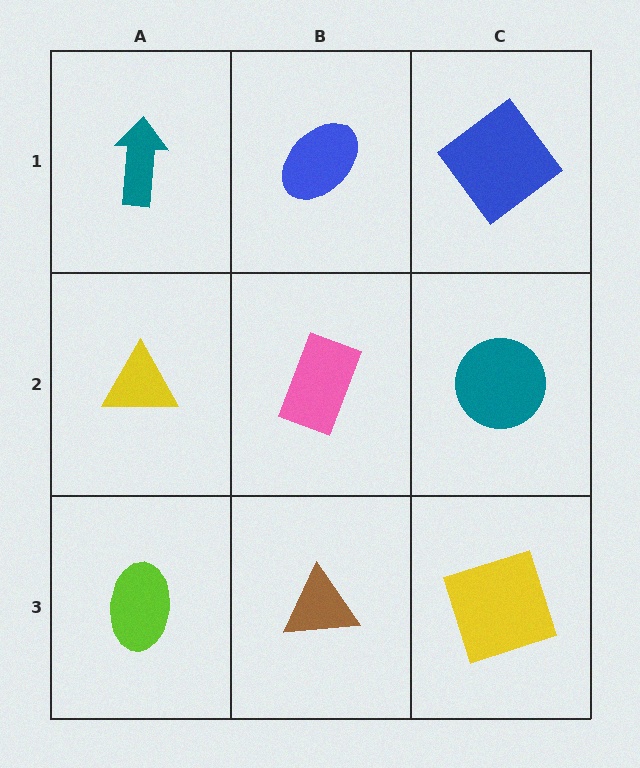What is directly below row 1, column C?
A teal circle.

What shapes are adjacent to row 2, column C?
A blue diamond (row 1, column C), a yellow square (row 3, column C), a pink rectangle (row 2, column B).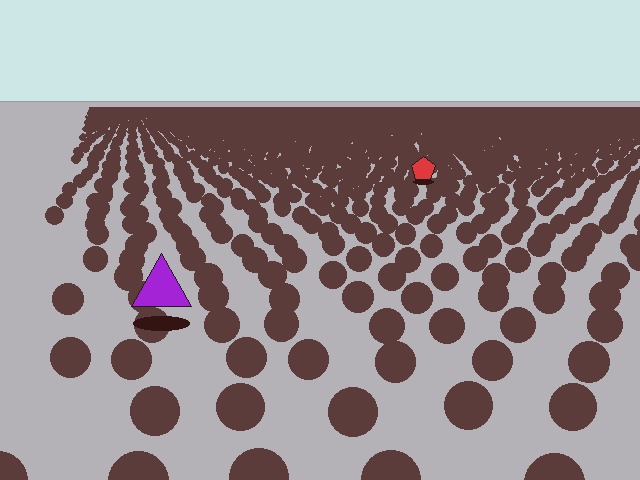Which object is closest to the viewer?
The purple triangle is closest. The texture marks near it are larger and more spread out.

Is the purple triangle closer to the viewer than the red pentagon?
Yes. The purple triangle is closer — you can tell from the texture gradient: the ground texture is coarser near it.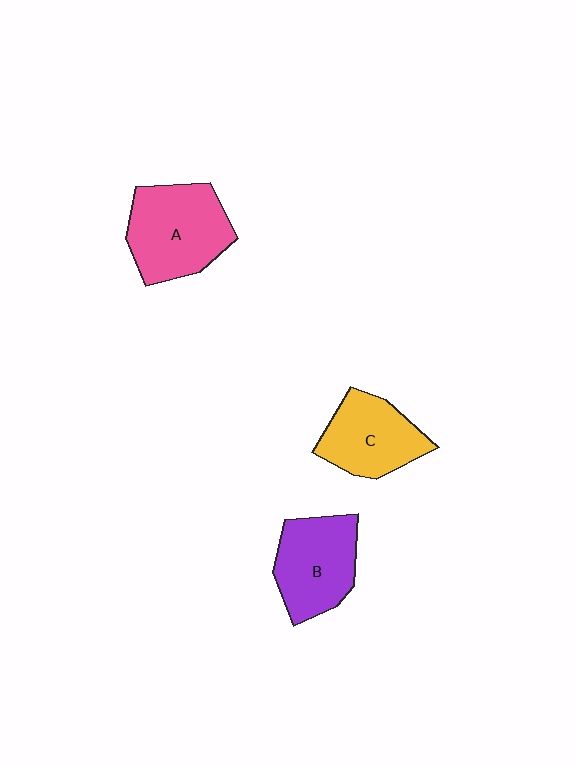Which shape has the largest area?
Shape A (pink).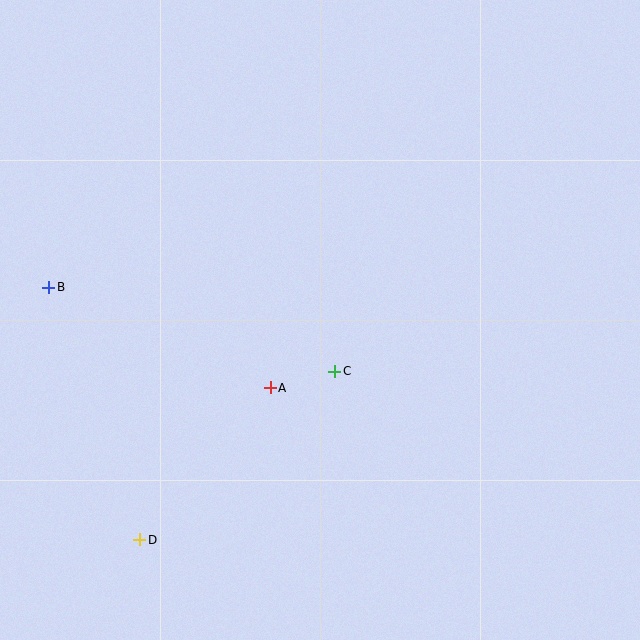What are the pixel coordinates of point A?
Point A is at (270, 388).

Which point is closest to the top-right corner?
Point C is closest to the top-right corner.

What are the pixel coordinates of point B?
Point B is at (49, 287).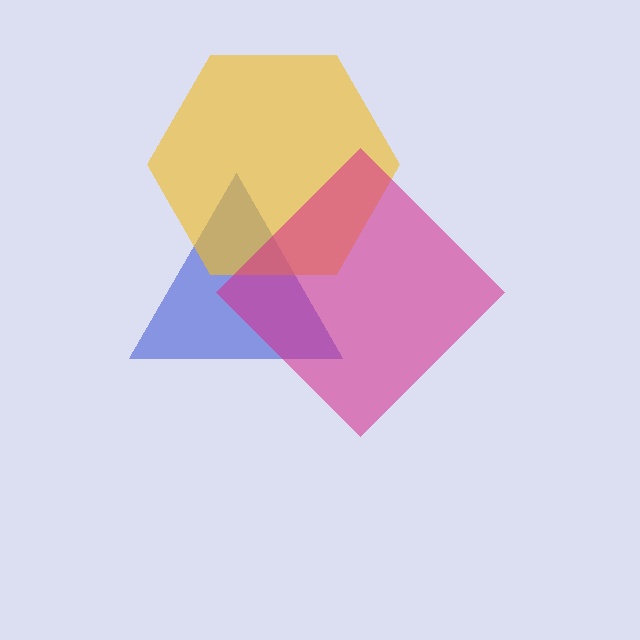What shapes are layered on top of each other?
The layered shapes are: a blue triangle, a yellow hexagon, a magenta diamond.